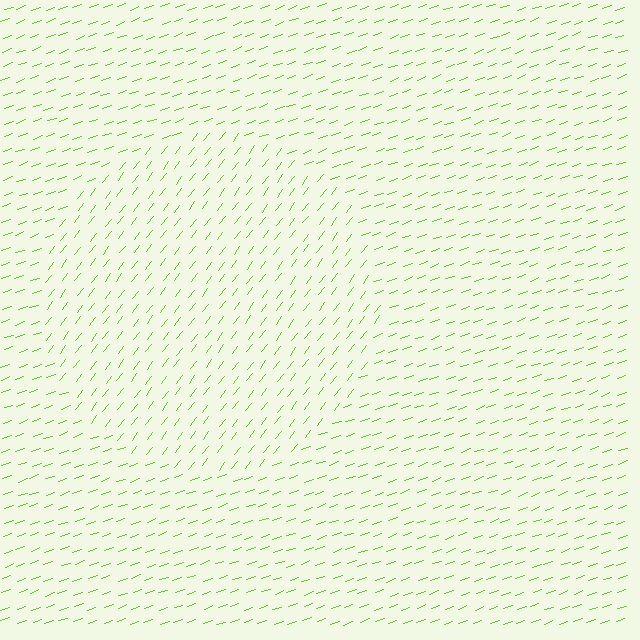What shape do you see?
I see a circle.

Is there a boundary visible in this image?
Yes, there is a texture boundary formed by a change in line orientation.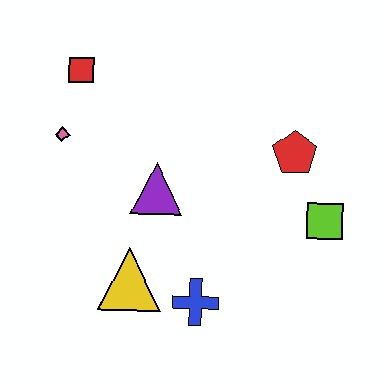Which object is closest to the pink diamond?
The red square is closest to the pink diamond.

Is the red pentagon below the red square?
Yes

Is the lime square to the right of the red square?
Yes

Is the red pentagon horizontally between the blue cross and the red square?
No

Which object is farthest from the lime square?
The red square is farthest from the lime square.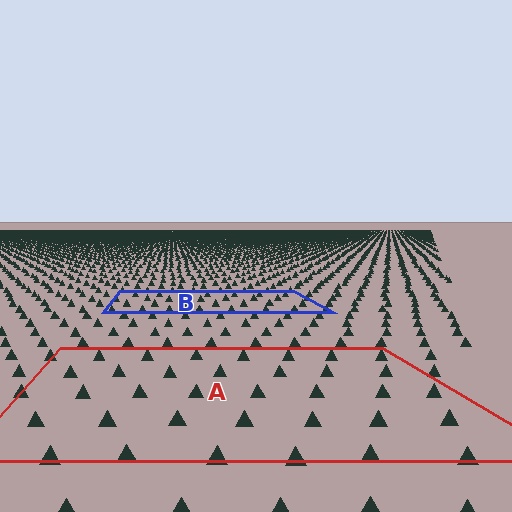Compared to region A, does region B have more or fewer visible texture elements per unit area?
Region B has more texture elements per unit area — they are packed more densely because it is farther away.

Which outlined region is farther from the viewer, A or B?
Region B is farther from the viewer — the texture elements inside it appear smaller and more densely packed.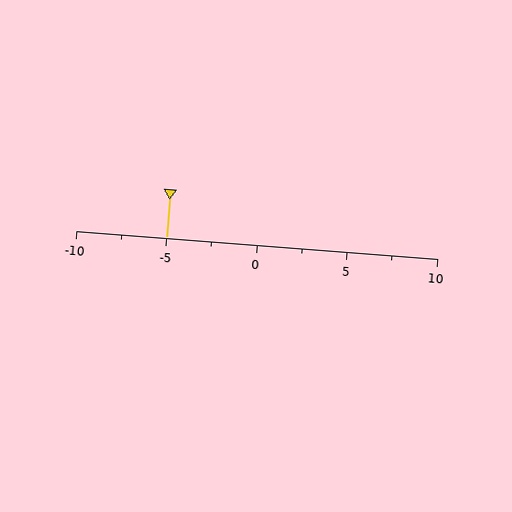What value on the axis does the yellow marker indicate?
The marker indicates approximately -5.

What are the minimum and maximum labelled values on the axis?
The axis runs from -10 to 10.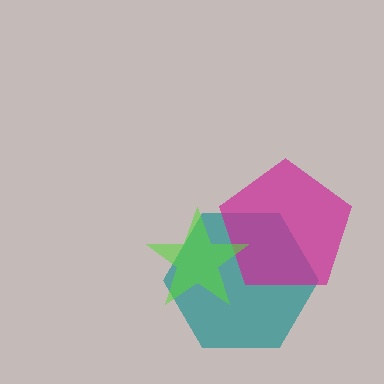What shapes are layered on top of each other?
The layered shapes are: a teal hexagon, a magenta pentagon, a lime star.